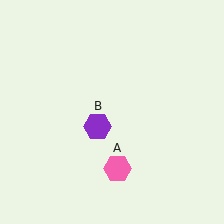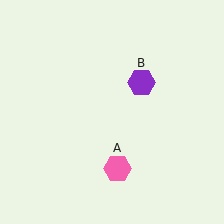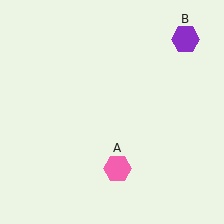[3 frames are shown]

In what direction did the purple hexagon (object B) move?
The purple hexagon (object B) moved up and to the right.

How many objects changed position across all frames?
1 object changed position: purple hexagon (object B).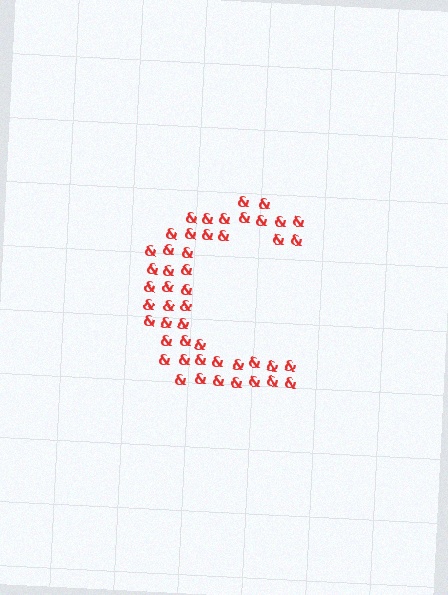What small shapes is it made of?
It is made of small ampersands.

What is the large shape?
The large shape is the letter C.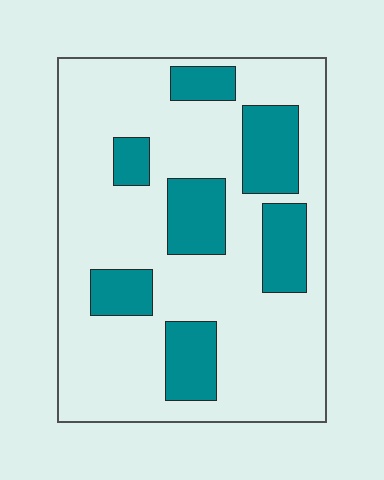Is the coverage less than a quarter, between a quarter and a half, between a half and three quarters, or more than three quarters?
Between a quarter and a half.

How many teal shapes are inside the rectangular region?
7.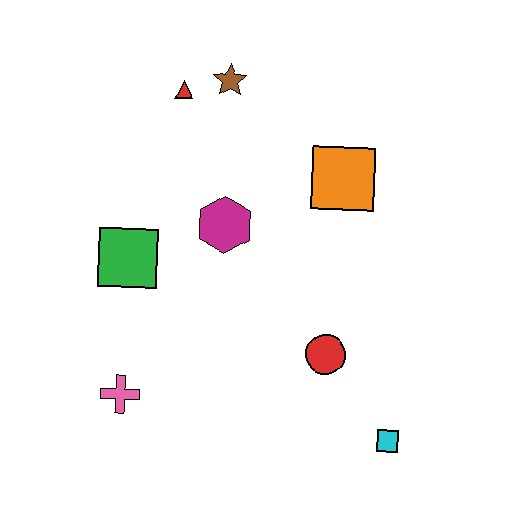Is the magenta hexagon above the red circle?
Yes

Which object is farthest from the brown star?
The cyan square is farthest from the brown star.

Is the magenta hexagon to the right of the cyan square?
No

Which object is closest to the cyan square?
The red circle is closest to the cyan square.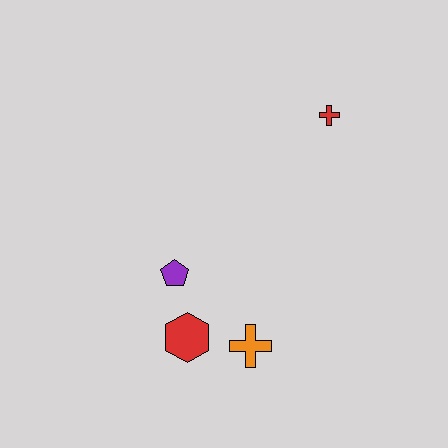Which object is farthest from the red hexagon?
The red cross is farthest from the red hexagon.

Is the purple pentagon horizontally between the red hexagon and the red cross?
No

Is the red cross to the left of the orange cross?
No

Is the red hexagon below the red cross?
Yes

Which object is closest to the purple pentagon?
The red hexagon is closest to the purple pentagon.